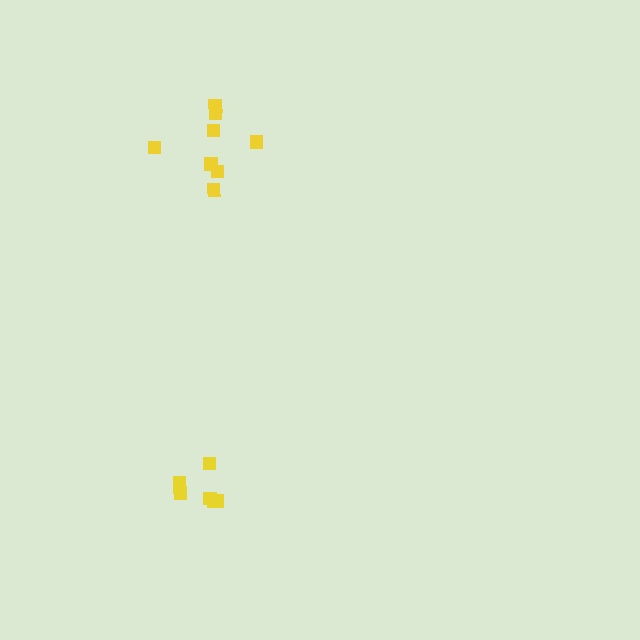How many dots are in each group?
Group 1: 8 dots, Group 2: 7 dots (15 total).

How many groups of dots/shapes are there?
There are 2 groups.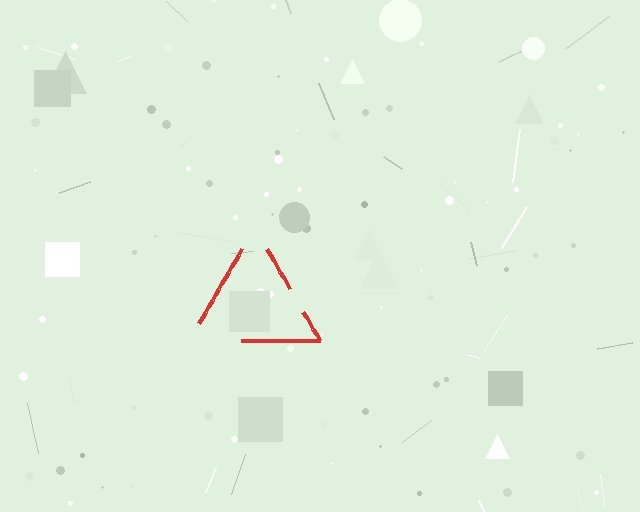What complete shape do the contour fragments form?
The contour fragments form a triangle.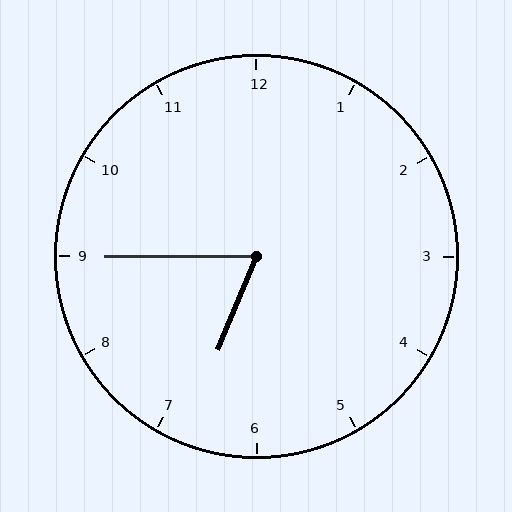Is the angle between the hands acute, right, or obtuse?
It is acute.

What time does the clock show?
6:45.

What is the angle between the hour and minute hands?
Approximately 68 degrees.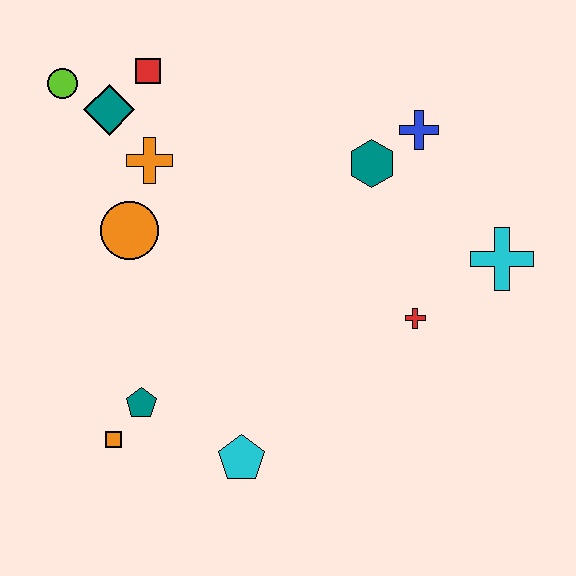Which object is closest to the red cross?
The cyan cross is closest to the red cross.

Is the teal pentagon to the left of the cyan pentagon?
Yes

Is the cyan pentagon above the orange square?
No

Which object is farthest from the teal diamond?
The cyan cross is farthest from the teal diamond.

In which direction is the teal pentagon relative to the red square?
The teal pentagon is below the red square.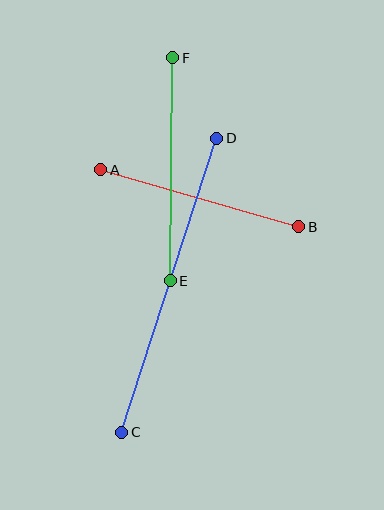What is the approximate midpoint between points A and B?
The midpoint is at approximately (200, 198) pixels.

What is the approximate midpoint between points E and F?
The midpoint is at approximately (171, 169) pixels.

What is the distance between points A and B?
The distance is approximately 206 pixels.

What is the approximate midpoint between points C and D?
The midpoint is at approximately (169, 285) pixels.